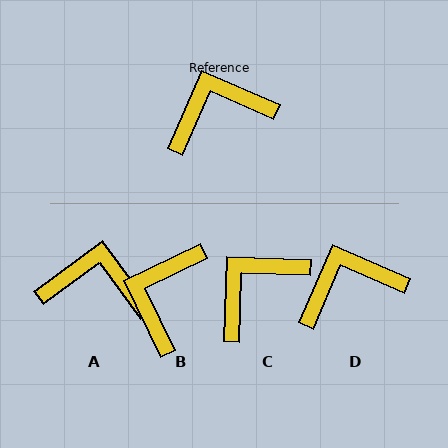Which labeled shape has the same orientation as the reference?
D.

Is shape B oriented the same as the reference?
No, it is off by about 49 degrees.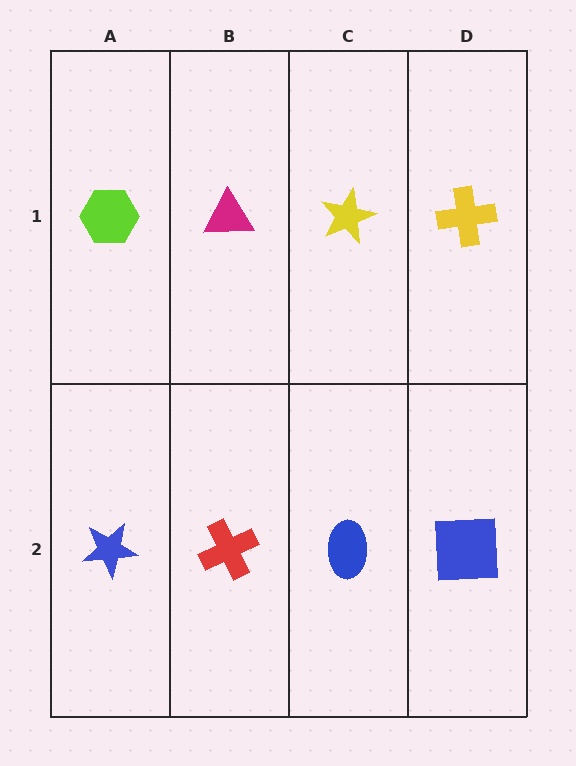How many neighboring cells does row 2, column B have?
3.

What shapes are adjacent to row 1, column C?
A blue ellipse (row 2, column C), a magenta triangle (row 1, column B), a yellow cross (row 1, column D).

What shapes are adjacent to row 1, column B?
A red cross (row 2, column B), a lime hexagon (row 1, column A), a yellow star (row 1, column C).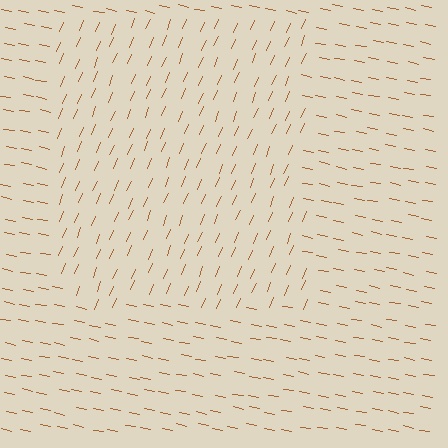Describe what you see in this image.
The image is filled with small brown line segments. A rectangle region in the image has lines oriented differently from the surrounding lines, creating a visible texture boundary.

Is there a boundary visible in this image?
Yes, there is a texture boundary formed by a change in line orientation.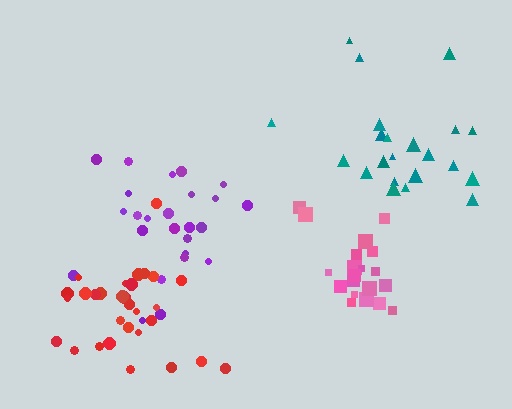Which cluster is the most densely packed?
Pink.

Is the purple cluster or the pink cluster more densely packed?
Pink.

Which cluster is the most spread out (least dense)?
Teal.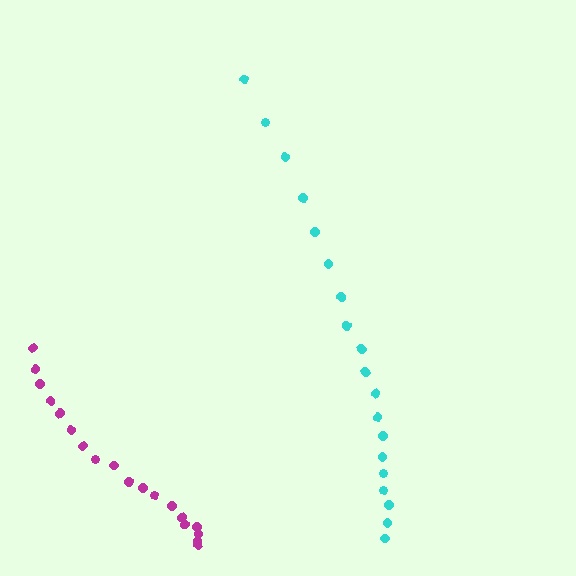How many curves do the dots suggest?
There are 2 distinct paths.